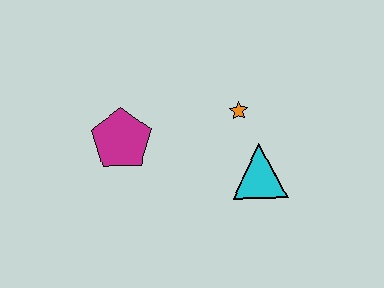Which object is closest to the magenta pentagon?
The orange star is closest to the magenta pentagon.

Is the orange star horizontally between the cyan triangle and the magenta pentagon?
Yes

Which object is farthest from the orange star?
The magenta pentagon is farthest from the orange star.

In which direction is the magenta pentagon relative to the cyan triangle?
The magenta pentagon is to the left of the cyan triangle.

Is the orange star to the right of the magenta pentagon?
Yes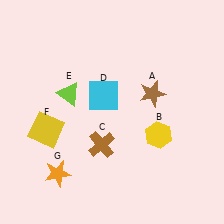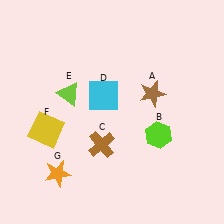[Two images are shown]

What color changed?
The hexagon (B) changed from yellow in Image 1 to lime in Image 2.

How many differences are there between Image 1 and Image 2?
There is 1 difference between the two images.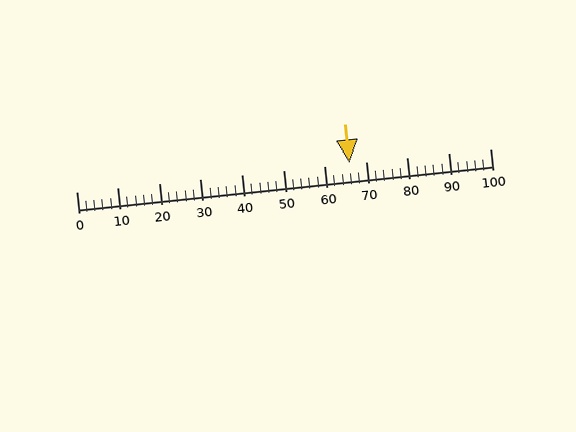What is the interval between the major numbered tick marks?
The major tick marks are spaced 10 units apart.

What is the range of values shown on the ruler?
The ruler shows values from 0 to 100.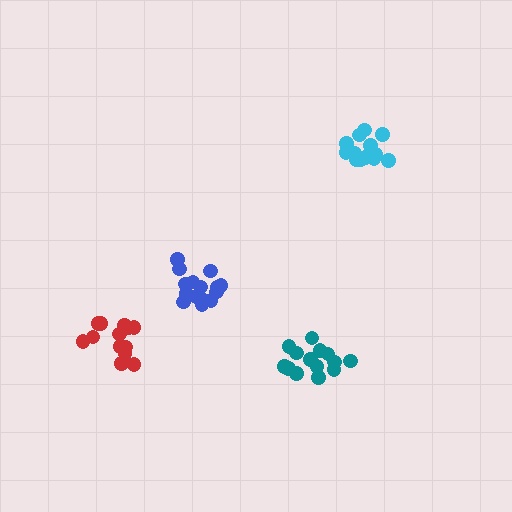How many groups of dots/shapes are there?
There are 4 groups.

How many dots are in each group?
Group 1: 14 dots, Group 2: 14 dots, Group 3: 14 dots, Group 4: 15 dots (57 total).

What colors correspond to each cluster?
The clusters are colored: teal, red, cyan, blue.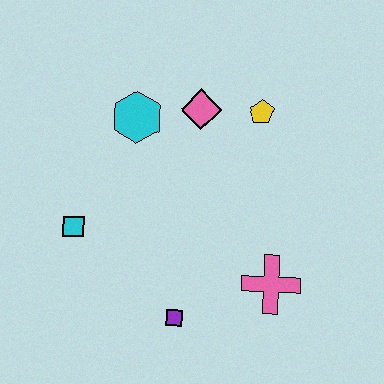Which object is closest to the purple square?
The pink cross is closest to the purple square.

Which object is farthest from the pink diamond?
The purple square is farthest from the pink diamond.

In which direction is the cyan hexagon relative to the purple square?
The cyan hexagon is above the purple square.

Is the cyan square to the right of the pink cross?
No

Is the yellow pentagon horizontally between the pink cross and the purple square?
Yes